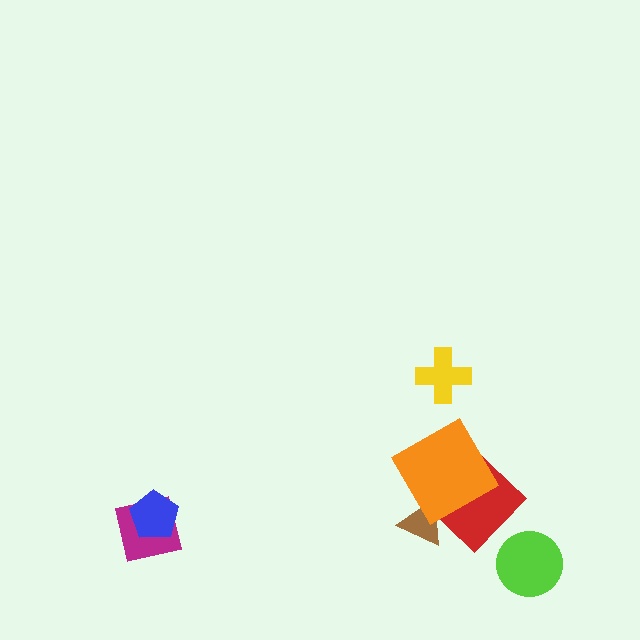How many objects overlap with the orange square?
2 objects overlap with the orange square.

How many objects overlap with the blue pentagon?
1 object overlaps with the blue pentagon.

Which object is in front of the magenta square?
The blue pentagon is in front of the magenta square.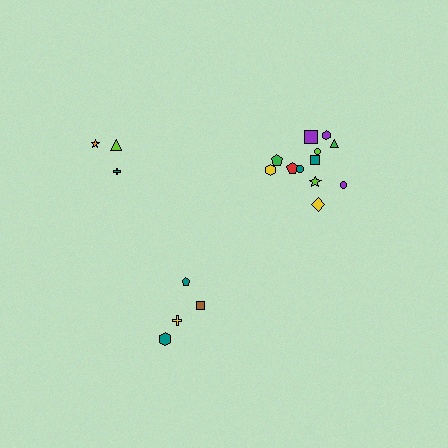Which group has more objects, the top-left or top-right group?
The top-right group.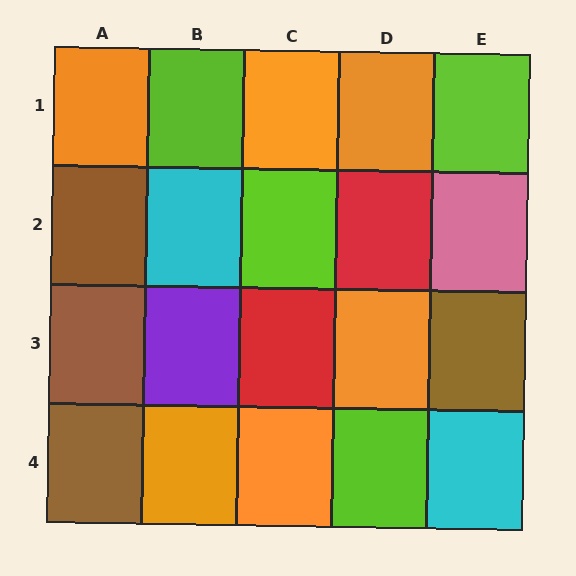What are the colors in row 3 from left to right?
Brown, purple, red, orange, brown.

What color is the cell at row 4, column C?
Orange.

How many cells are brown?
4 cells are brown.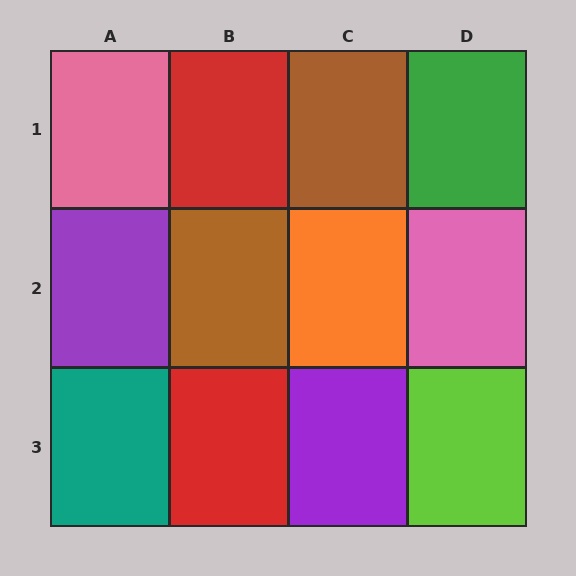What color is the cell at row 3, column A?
Teal.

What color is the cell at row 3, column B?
Red.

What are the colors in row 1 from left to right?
Pink, red, brown, green.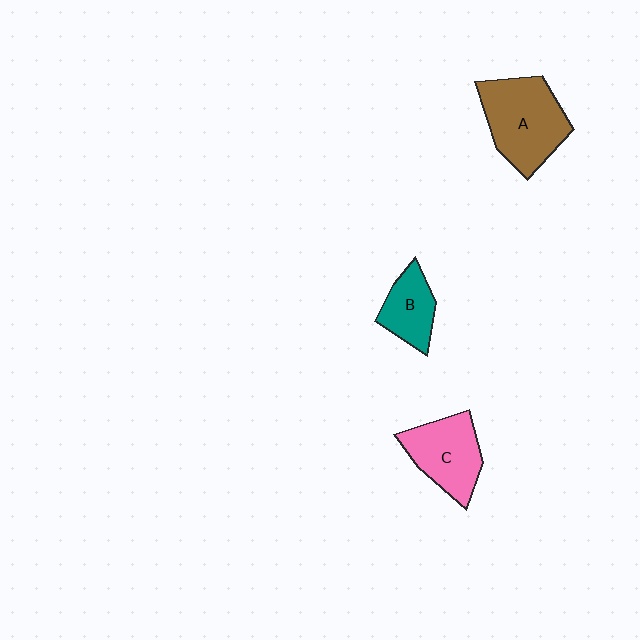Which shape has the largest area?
Shape A (brown).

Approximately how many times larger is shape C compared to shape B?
Approximately 1.4 times.